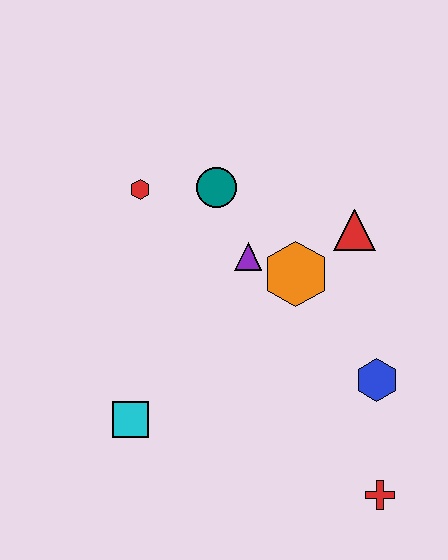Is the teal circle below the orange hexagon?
No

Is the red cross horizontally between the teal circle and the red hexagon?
No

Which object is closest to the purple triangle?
The orange hexagon is closest to the purple triangle.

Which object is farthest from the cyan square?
The red triangle is farthest from the cyan square.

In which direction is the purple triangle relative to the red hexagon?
The purple triangle is to the right of the red hexagon.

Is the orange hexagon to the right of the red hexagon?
Yes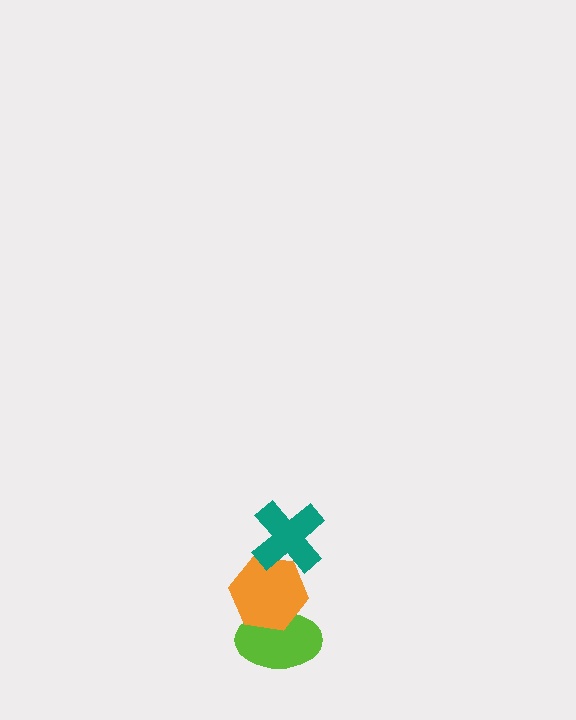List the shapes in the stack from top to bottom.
From top to bottom: the teal cross, the orange hexagon, the lime ellipse.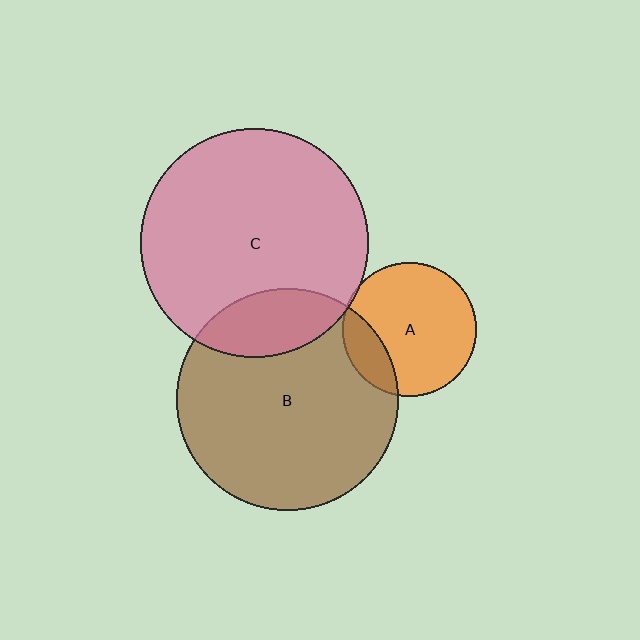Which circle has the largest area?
Circle C (pink).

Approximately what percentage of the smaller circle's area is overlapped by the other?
Approximately 5%.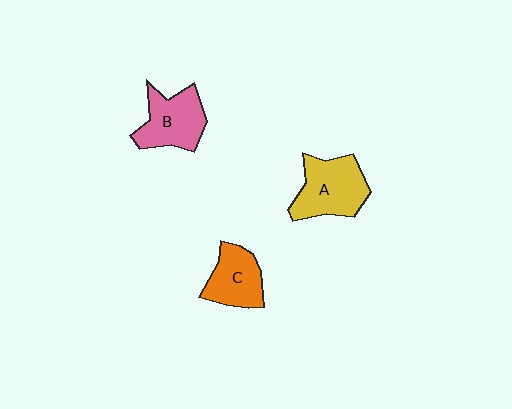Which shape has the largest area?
Shape A (yellow).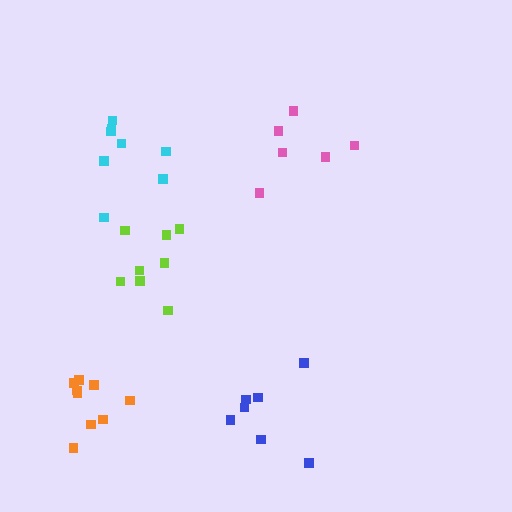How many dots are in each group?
Group 1: 8 dots, Group 2: 7 dots, Group 3: 6 dots, Group 4: 8 dots, Group 5: 9 dots (38 total).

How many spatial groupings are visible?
There are 5 spatial groupings.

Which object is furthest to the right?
The pink cluster is rightmost.